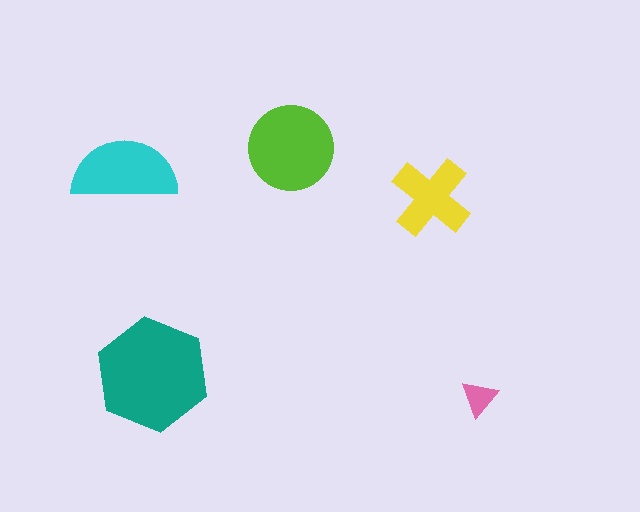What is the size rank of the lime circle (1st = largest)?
2nd.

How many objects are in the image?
There are 5 objects in the image.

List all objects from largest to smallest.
The teal hexagon, the lime circle, the cyan semicircle, the yellow cross, the pink triangle.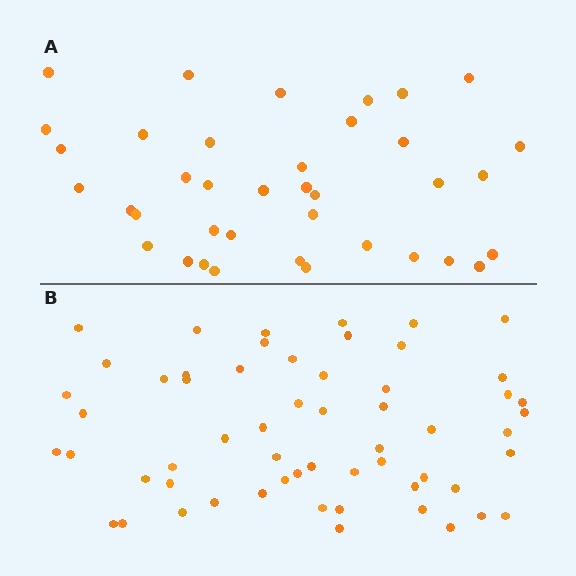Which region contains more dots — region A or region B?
Region B (the bottom region) has more dots.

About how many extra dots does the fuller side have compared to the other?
Region B has approximately 20 more dots than region A.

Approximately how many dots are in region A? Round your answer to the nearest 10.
About 40 dots. (The exact count is 38, which rounds to 40.)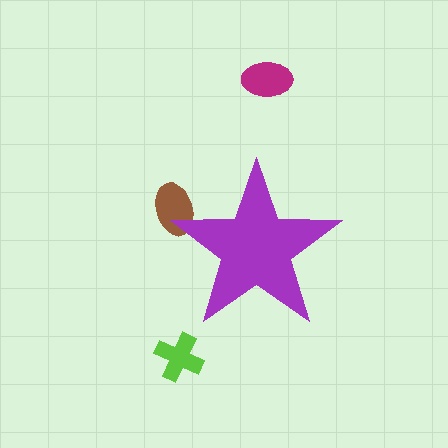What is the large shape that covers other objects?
A purple star.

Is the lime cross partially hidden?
No, the lime cross is fully visible.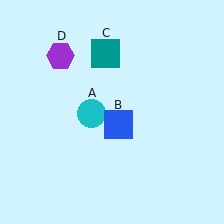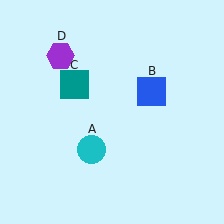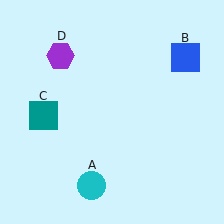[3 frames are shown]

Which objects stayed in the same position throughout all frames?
Purple hexagon (object D) remained stationary.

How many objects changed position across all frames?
3 objects changed position: cyan circle (object A), blue square (object B), teal square (object C).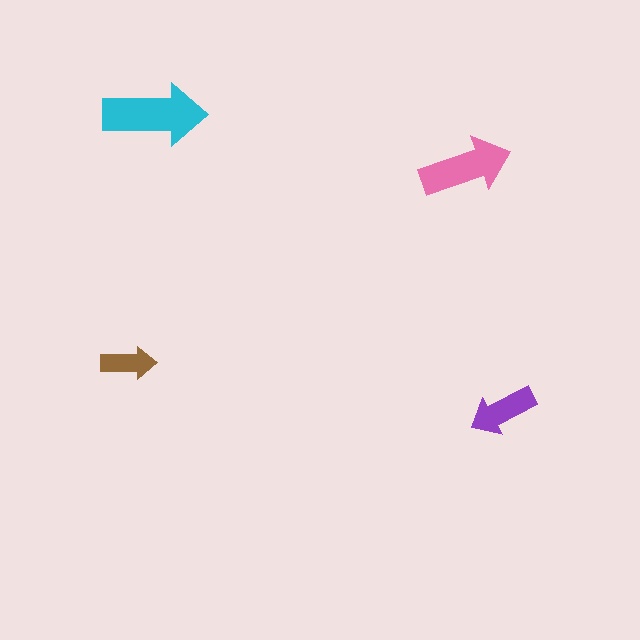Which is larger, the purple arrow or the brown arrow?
The purple one.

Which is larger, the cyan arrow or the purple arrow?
The cyan one.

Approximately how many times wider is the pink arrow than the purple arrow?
About 1.5 times wider.